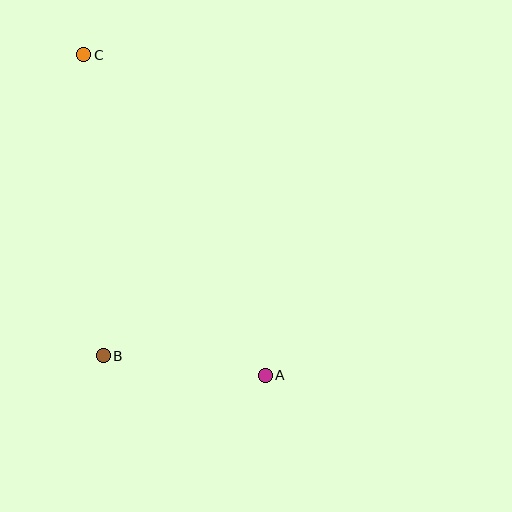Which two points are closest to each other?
Points A and B are closest to each other.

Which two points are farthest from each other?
Points A and C are farthest from each other.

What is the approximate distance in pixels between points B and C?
The distance between B and C is approximately 302 pixels.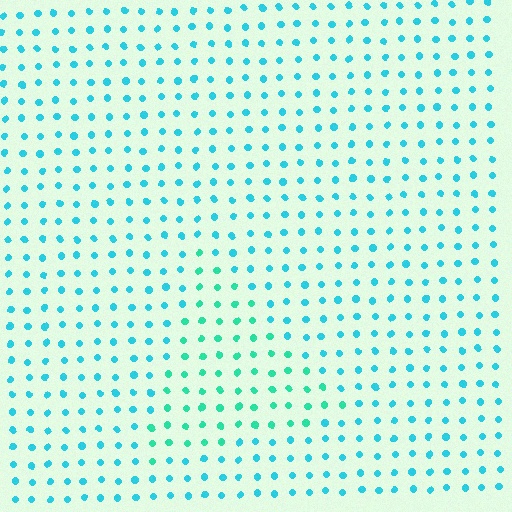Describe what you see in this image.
The image is filled with small cyan elements in a uniform arrangement. A triangle-shaped region is visible where the elements are tinted to a slightly different hue, forming a subtle color boundary.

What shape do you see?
I see a triangle.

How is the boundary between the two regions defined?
The boundary is defined purely by a slight shift in hue (about 27 degrees). Spacing, size, and orientation are identical on both sides.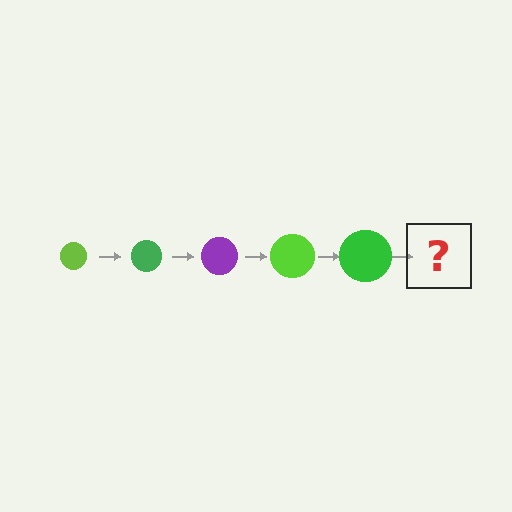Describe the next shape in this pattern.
It should be a purple circle, larger than the previous one.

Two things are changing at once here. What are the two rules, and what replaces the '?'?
The two rules are that the circle grows larger each step and the color cycles through lime, green, and purple. The '?' should be a purple circle, larger than the previous one.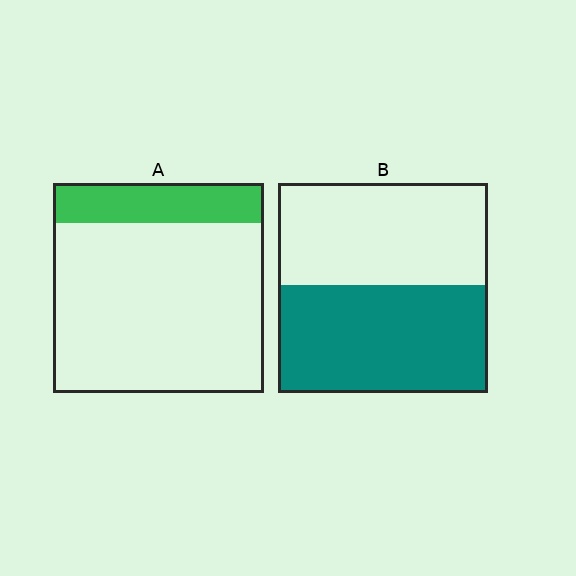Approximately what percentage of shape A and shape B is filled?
A is approximately 20% and B is approximately 50%.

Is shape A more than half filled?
No.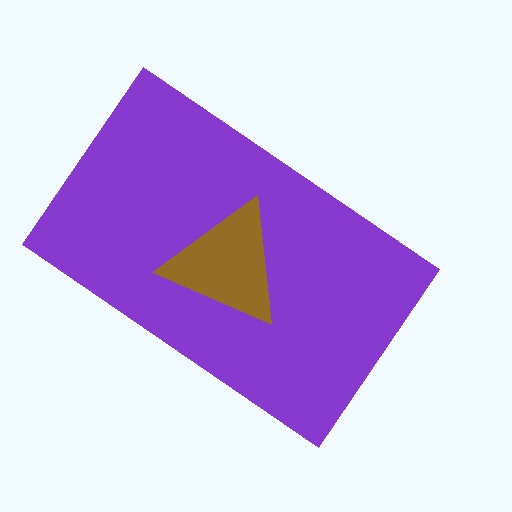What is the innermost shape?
The brown triangle.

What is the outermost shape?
The purple rectangle.